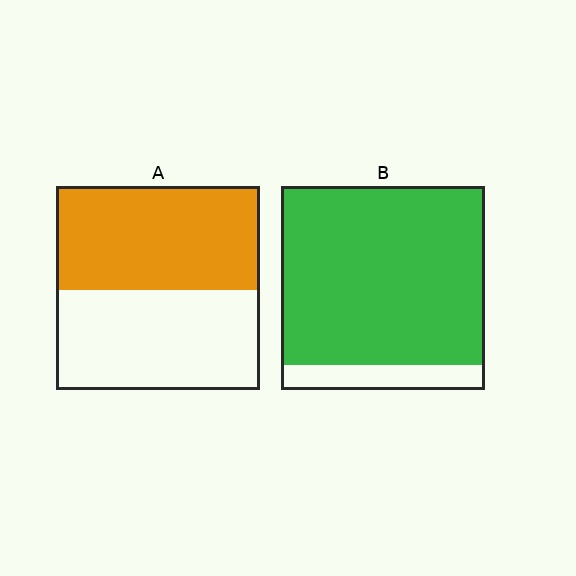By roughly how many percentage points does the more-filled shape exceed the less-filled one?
By roughly 35 percentage points (B over A).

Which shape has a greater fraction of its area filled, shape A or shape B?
Shape B.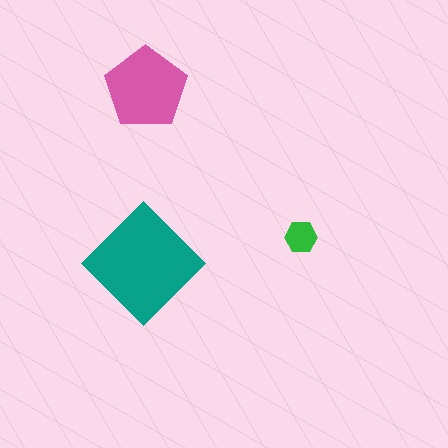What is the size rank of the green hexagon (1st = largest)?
3rd.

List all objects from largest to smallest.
The teal diamond, the pink pentagon, the green hexagon.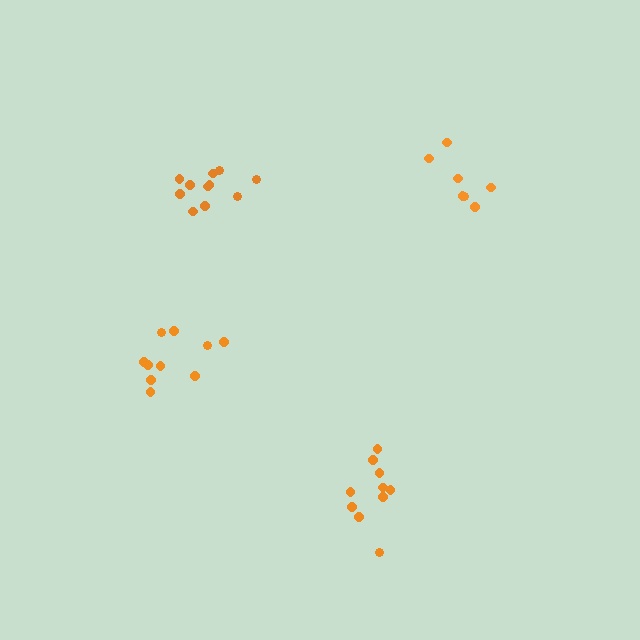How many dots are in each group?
Group 1: 11 dots, Group 2: 10 dots, Group 3: 10 dots, Group 4: 7 dots (38 total).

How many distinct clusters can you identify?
There are 4 distinct clusters.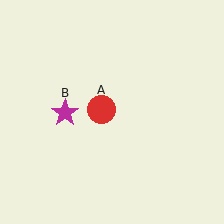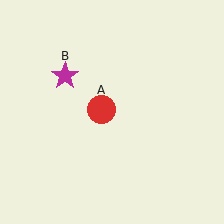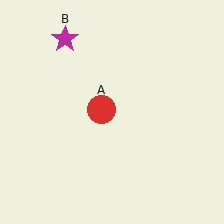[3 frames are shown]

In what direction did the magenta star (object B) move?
The magenta star (object B) moved up.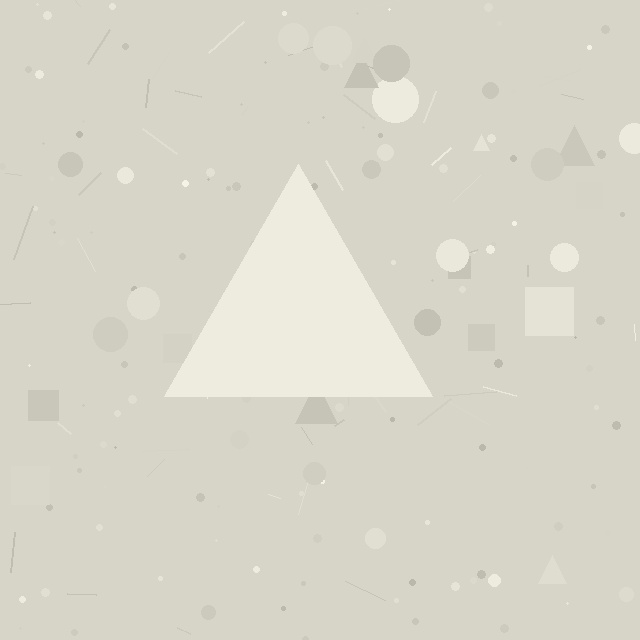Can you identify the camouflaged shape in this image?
The camouflaged shape is a triangle.